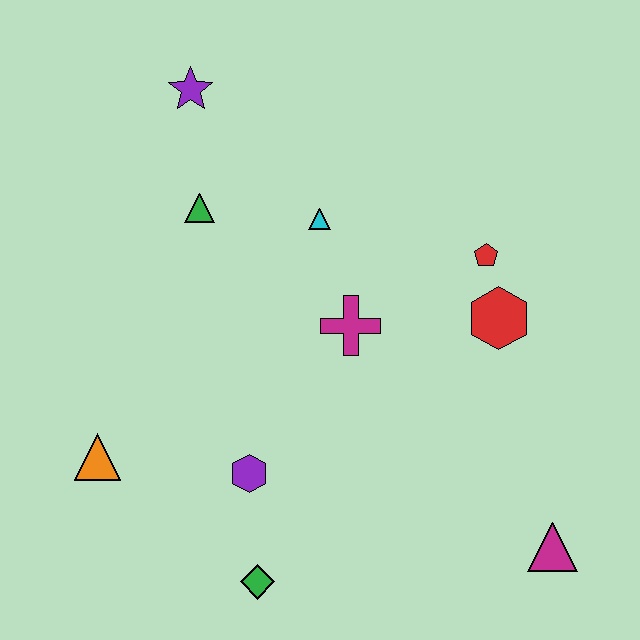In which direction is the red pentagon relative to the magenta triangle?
The red pentagon is above the magenta triangle.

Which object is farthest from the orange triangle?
The magenta triangle is farthest from the orange triangle.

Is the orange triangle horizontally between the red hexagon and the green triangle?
No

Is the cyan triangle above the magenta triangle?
Yes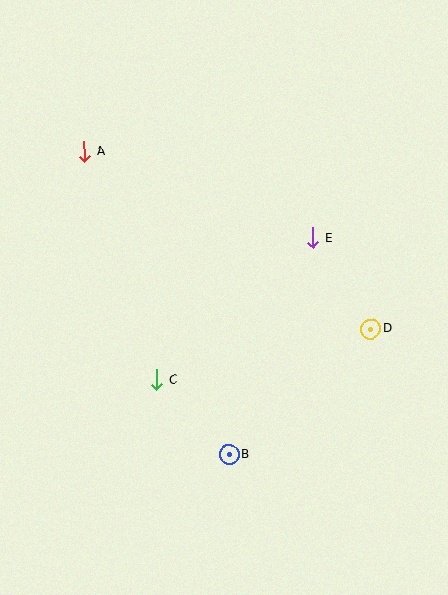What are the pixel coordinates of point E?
Point E is at (313, 238).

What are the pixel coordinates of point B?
Point B is at (229, 454).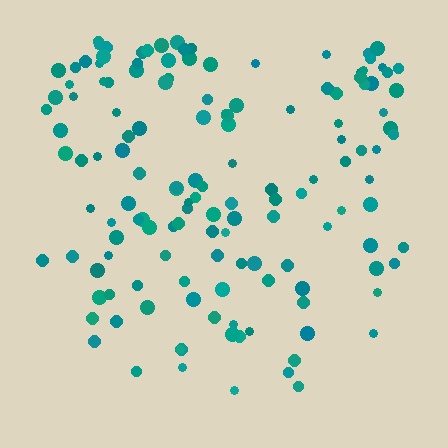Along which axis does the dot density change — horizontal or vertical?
Vertical.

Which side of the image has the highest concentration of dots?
The top.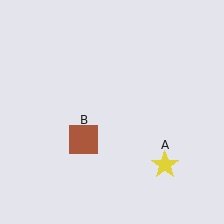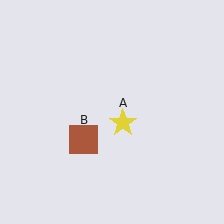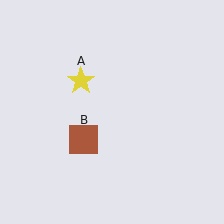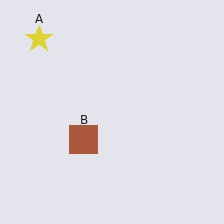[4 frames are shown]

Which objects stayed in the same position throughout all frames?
Brown square (object B) remained stationary.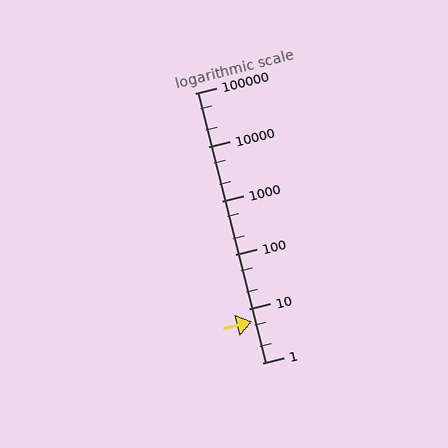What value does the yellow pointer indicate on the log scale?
The pointer indicates approximately 5.7.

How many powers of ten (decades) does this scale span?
The scale spans 5 decades, from 1 to 100000.